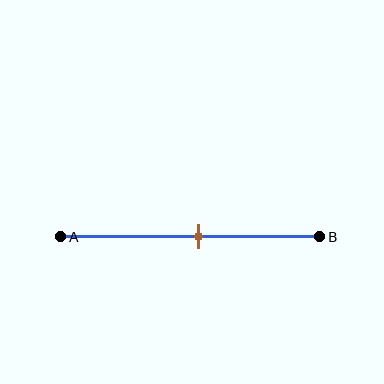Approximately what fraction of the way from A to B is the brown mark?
The brown mark is approximately 55% of the way from A to B.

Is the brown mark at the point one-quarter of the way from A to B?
No, the mark is at about 55% from A, not at the 25% one-quarter point.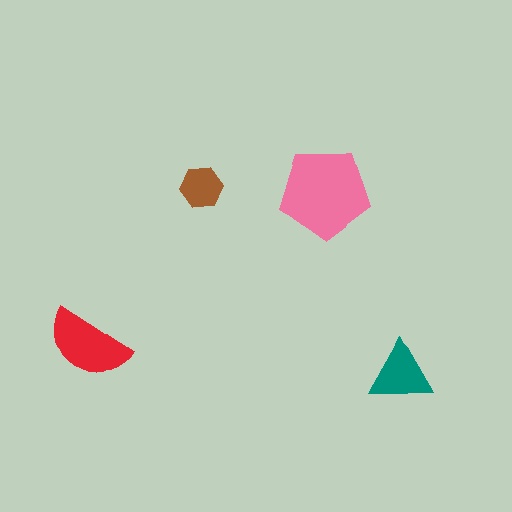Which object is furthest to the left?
The red semicircle is leftmost.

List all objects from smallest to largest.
The brown hexagon, the teal triangle, the red semicircle, the pink pentagon.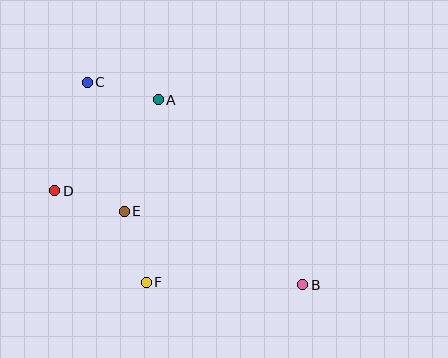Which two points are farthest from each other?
Points B and C are farthest from each other.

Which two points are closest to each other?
Points D and E are closest to each other.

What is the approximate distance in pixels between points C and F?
The distance between C and F is approximately 209 pixels.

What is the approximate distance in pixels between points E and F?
The distance between E and F is approximately 74 pixels.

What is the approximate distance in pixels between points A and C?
The distance between A and C is approximately 73 pixels.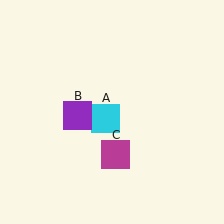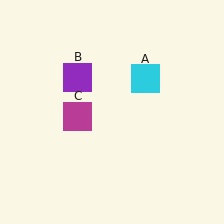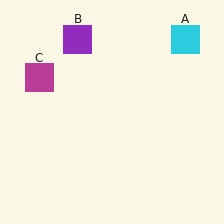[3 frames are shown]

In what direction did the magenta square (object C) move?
The magenta square (object C) moved up and to the left.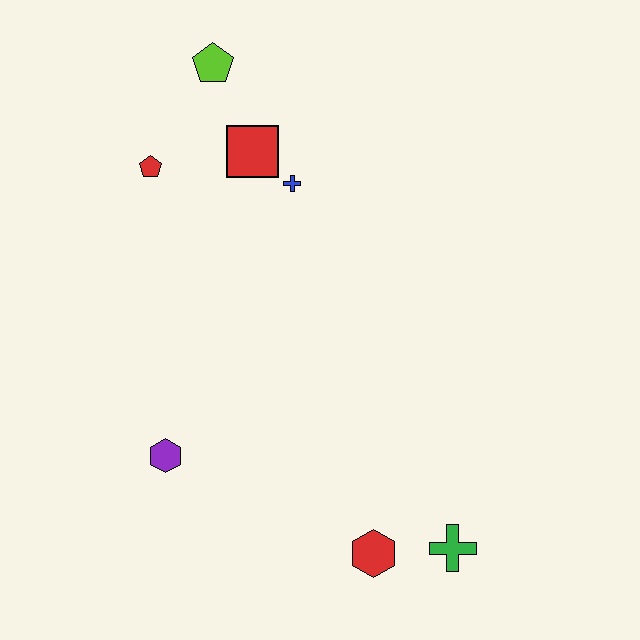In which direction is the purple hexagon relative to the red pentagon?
The purple hexagon is below the red pentagon.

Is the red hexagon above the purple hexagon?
No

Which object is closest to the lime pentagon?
The red square is closest to the lime pentagon.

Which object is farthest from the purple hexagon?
The lime pentagon is farthest from the purple hexagon.